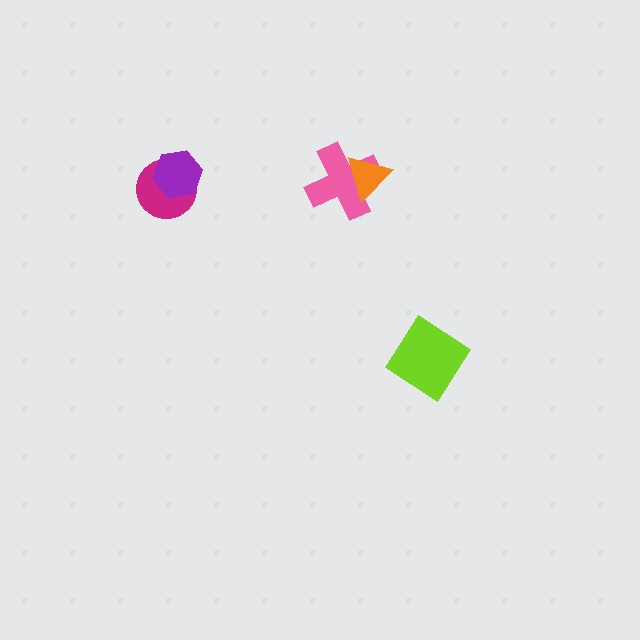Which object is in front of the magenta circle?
The purple hexagon is in front of the magenta circle.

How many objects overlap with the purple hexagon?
1 object overlaps with the purple hexagon.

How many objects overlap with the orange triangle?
1 object overlaps with the orange triangle.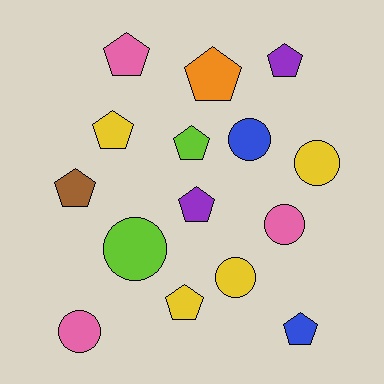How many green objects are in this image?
There are no green objects.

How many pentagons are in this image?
There are 9 pentagons.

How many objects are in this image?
There are 15 objects.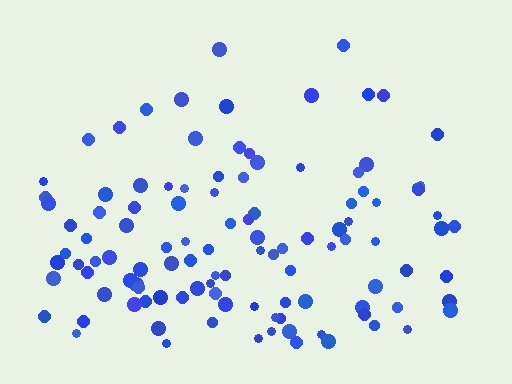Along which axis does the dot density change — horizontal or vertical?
Vertical.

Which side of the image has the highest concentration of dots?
The bottom.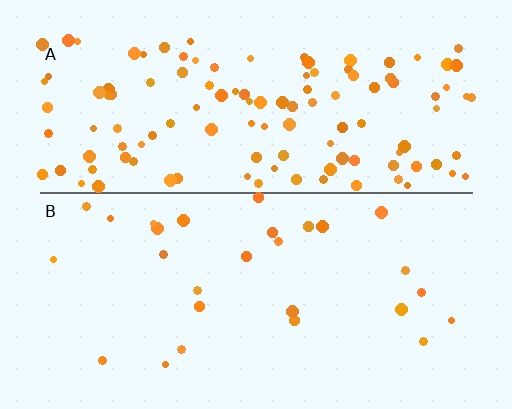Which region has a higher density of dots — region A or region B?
A (the top).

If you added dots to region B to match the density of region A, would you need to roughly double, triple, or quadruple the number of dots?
Approximately quadruple.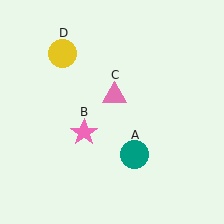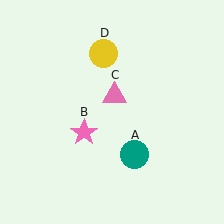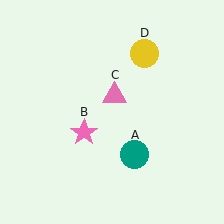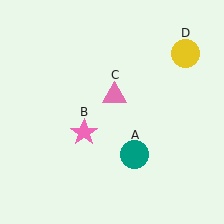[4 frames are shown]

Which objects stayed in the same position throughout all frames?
Teal circle (object A) and pink star (object B) and pink triangle (object C) remained stationary.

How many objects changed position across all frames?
1 object changed position: yellow circle (object D).